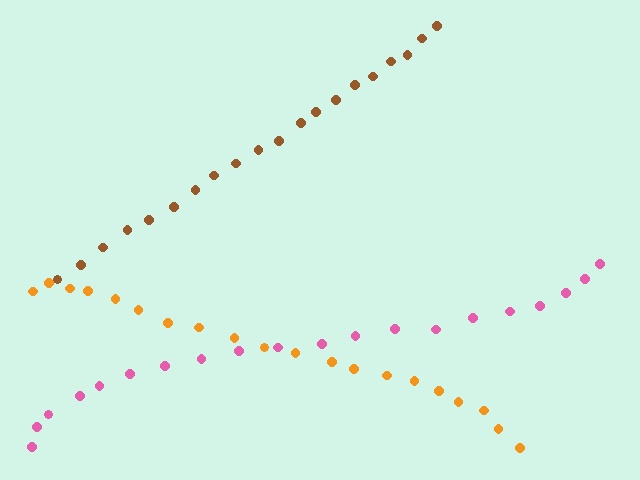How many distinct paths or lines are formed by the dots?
There are 3 distinct paths.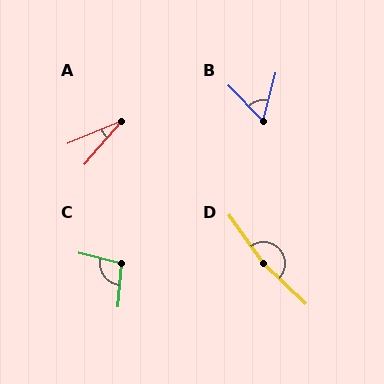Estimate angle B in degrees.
Approximately 59 degrees.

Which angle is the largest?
D, at approximately 169 degrees.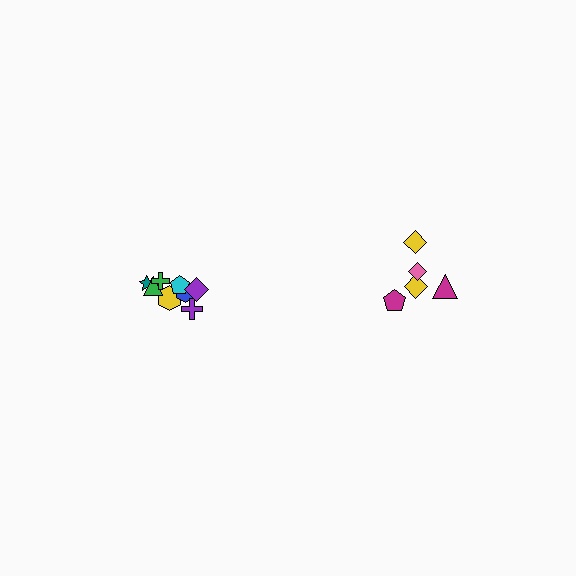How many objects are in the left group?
There are 8 objects.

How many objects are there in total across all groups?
There are 13 objects.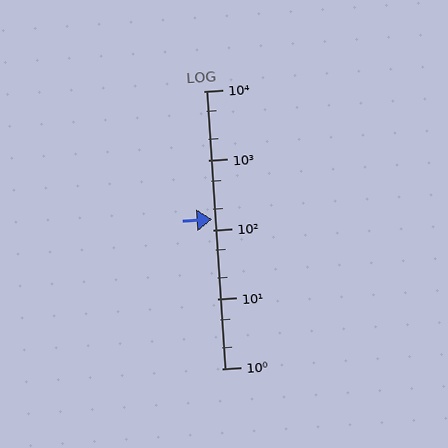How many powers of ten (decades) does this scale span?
The scale spans 4 decades, from 1 to 10000.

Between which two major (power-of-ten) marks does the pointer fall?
The pointer is between 100 and 1000.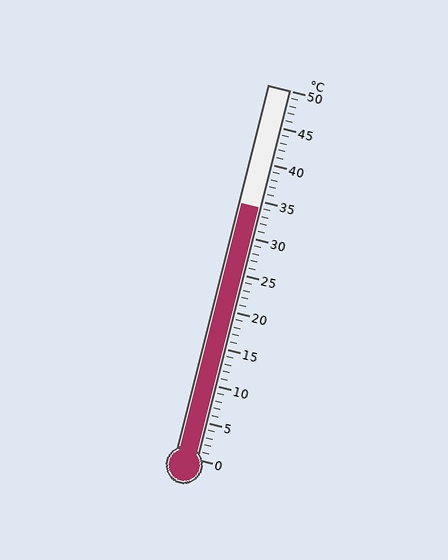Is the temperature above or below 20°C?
The temperature is above 20°C.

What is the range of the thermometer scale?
The thermometer scale ranges from 0°C to 50°C.